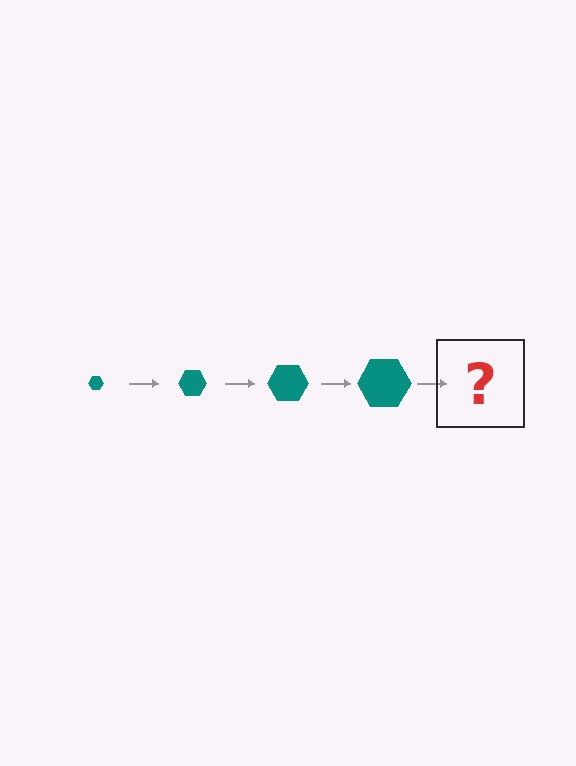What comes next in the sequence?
The next element should be a teal hexagon, larger than the previous one.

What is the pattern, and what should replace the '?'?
The pattern is that the hexagon gets progressively larger each step. The '?' should be a teal hexagon, larger than the previous one.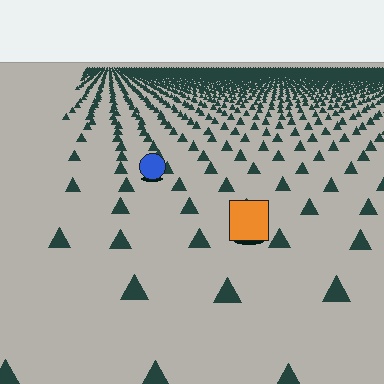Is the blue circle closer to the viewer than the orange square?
No. The orange square is closer — you can tell from the texture gradient: the ground texture is coarser near it.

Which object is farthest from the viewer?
The blue circle is farthest from the viewer. It appears smaller and the ground texture around it is denser.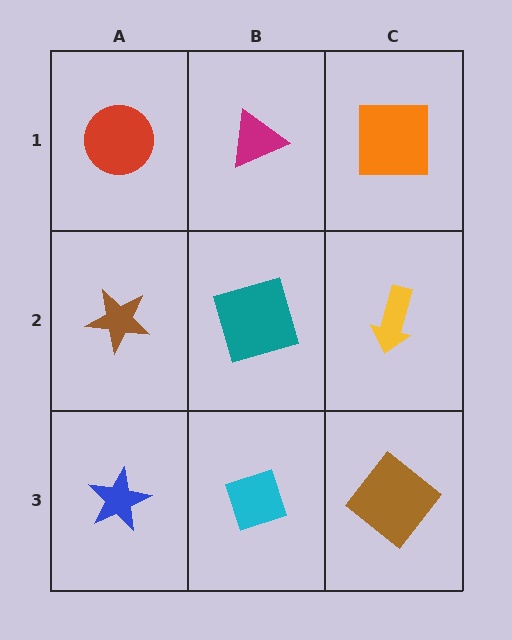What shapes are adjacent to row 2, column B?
A magenta triangle (row 1, column B), a cyan diamond (row 3, column B), a brown star (row 2, column A), a yellow arrow (row 2, column C).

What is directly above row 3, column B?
A teal square.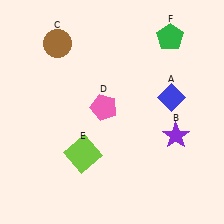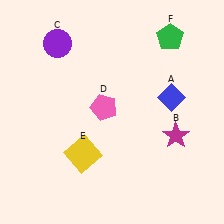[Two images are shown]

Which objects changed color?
B changed from purple to magenta. C changed from brown to purple. E changed from lime to yellow.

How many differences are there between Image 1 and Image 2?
There are 3 differences between the two images.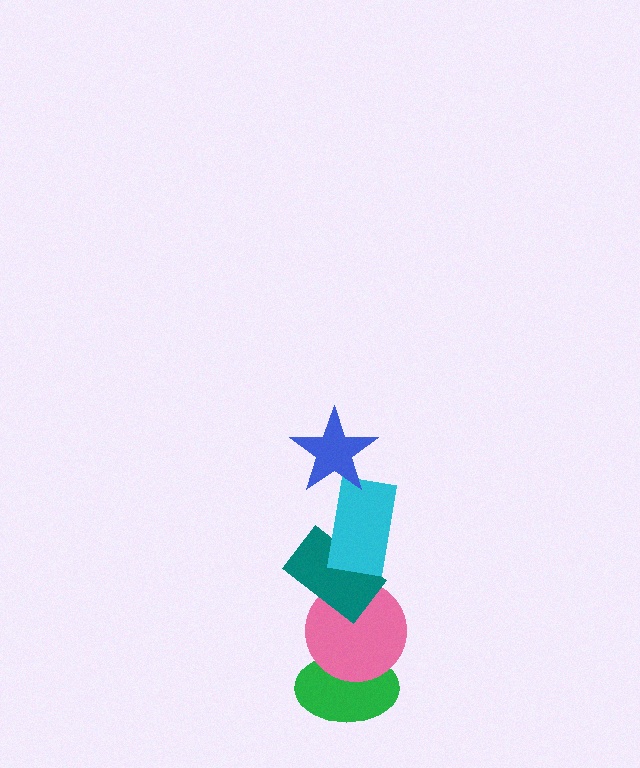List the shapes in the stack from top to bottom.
From top to bottom: the blue star, the cyan rectangle, the teal rectangle, the pink circle, the green ellipse.